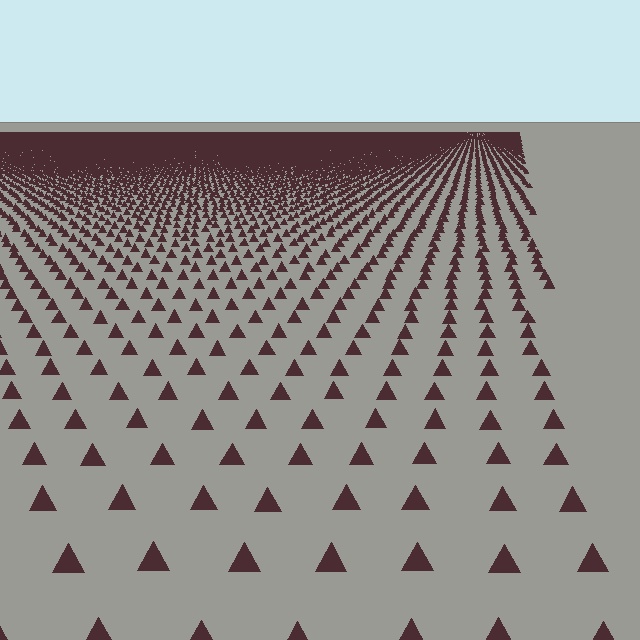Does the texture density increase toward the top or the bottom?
Density increases toward the top.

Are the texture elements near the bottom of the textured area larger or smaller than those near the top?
Larger. Near the bottom, elements are closer to the viewer and appear at a bigger on-screen size.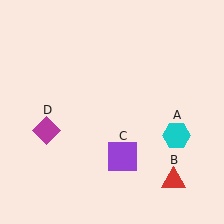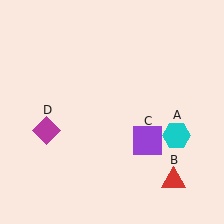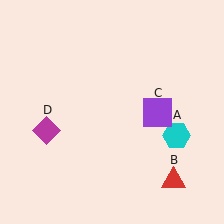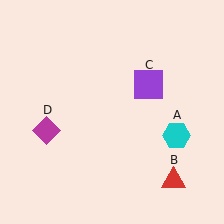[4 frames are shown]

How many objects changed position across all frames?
1 object changed position: purple square (object C).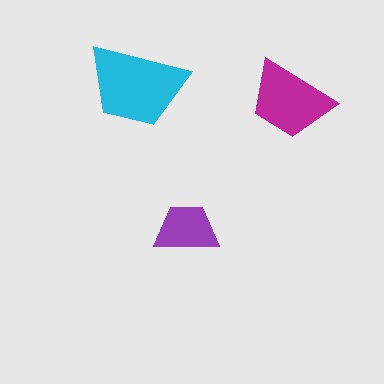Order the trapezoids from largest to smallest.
the cyan one, the magenta one, the purple one.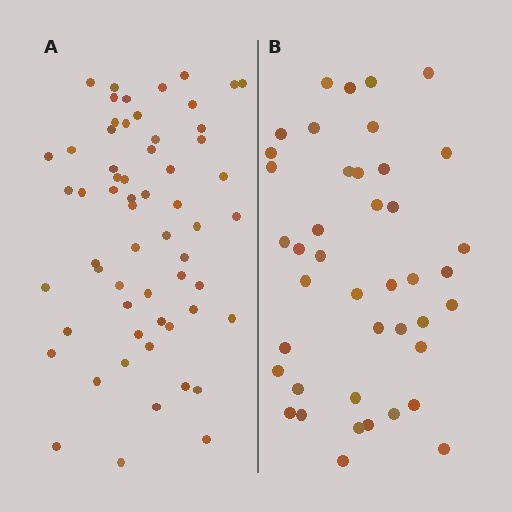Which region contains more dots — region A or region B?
Region A (the left region) has more dots.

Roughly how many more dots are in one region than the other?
Region A has approximately 20 more dots than region B.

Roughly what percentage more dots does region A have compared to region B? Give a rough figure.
About 45% more.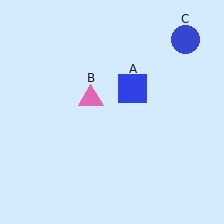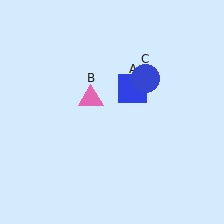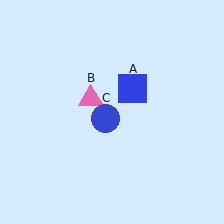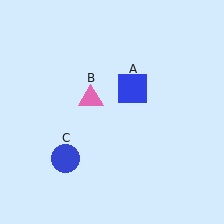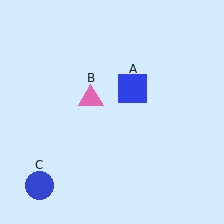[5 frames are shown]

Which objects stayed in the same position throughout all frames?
Blue square (object A) and pink triangle (object B) remained stationary.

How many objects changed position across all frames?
1 object changed position: blue circle (object C).